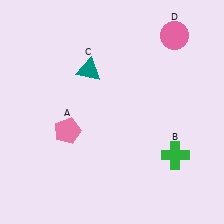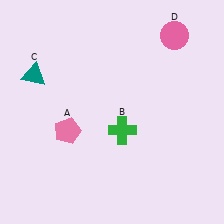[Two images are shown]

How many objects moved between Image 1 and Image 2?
2 objects moved between the two images.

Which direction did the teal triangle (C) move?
The teal triangle (C) moved left.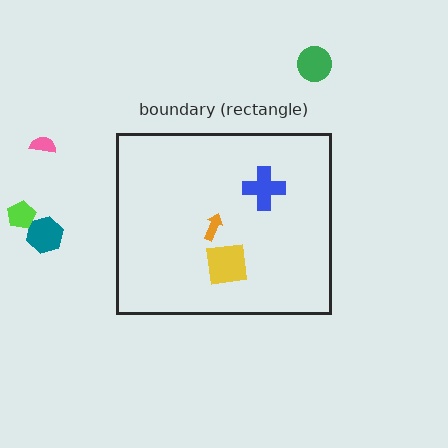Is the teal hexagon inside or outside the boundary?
Outside.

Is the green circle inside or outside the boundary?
Outside.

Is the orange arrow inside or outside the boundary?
Inside.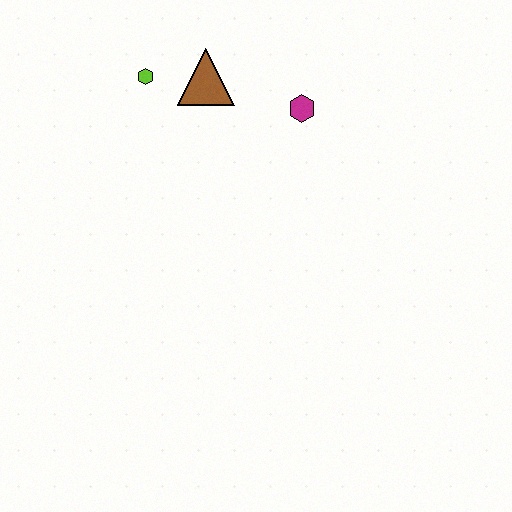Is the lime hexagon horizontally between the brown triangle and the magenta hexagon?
No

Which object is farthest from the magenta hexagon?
The lime hexagon is farthest from the magenta hexagon.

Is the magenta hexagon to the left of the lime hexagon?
No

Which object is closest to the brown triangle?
The lime hexagon is closest to the brown triangle.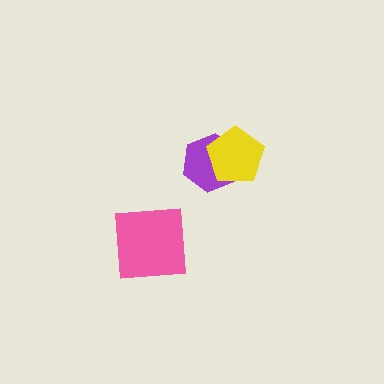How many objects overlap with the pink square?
0 objects overlap with the pink square.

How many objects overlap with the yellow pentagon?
1 object overlaps with the yellow pentagon.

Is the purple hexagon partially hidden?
Yes, it is partially covered by another shape.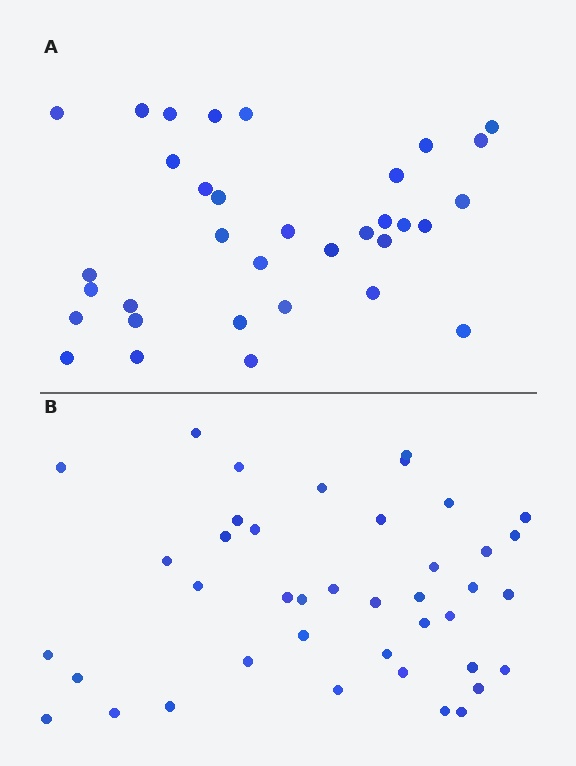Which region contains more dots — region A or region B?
Region B (the bottom region) has more dots.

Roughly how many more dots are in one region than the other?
Region B has roughly 8 or so more dots than region A.